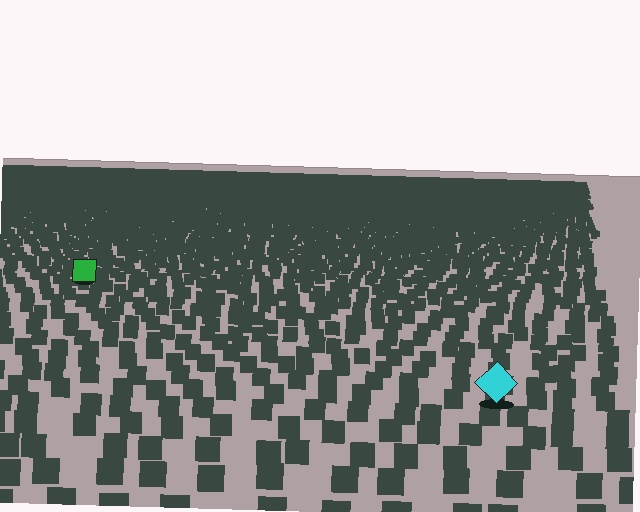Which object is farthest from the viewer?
The green square is farthest from the viewer. It appears smaller and the ground texture around it is denser.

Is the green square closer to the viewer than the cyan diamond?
No. The cyan diamond is closer — you can tell from the texture gradient: the ground texture is coarser near it.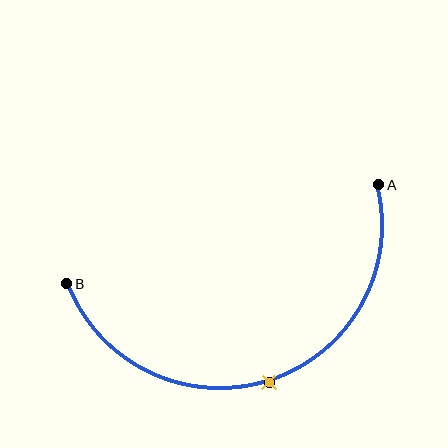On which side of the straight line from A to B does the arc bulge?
The arc bulges below the straight line connecting A and B.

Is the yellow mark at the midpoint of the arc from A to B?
Yes. The yellow mark lies on the arc at equal arc-length from both A and B — it is the arc midpoint.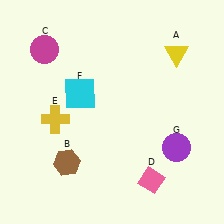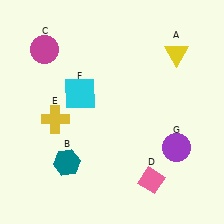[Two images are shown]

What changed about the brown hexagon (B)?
In Image 1, B is brown. In Image 2, it changed to teal.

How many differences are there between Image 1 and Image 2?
There is 1 difference between the two images.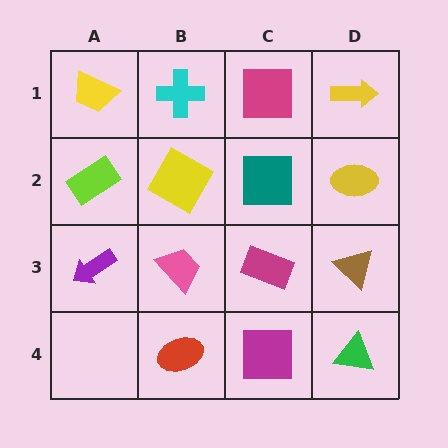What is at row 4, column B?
A red ellipse.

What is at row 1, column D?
A yellow arrow.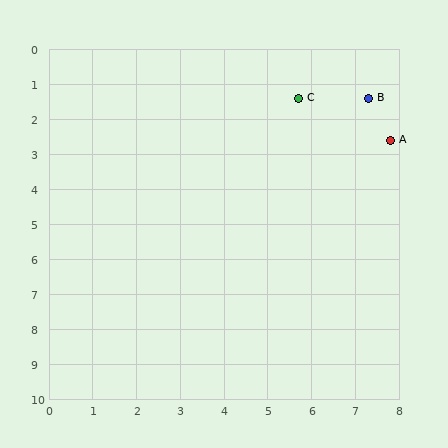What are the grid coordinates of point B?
Point B is at approximately (7.3, 1.4).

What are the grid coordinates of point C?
Point C is at approximately (5.7, 1.4).